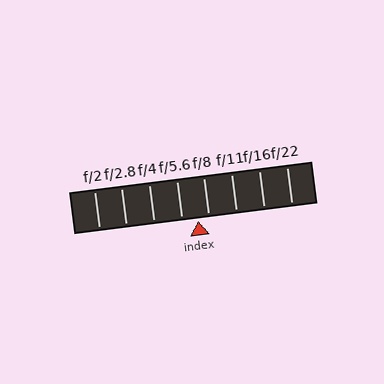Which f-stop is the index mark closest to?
The index mark is closest to f/8.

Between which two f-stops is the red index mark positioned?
The index mark is between f/5.6 and f/8.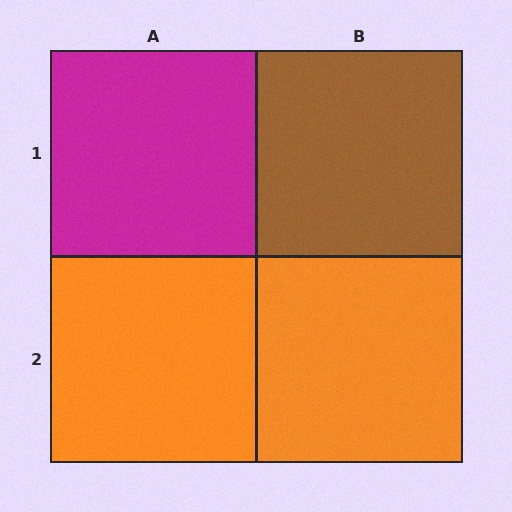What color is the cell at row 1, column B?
Brown.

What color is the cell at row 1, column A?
Magenta.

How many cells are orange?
2 cells are orange.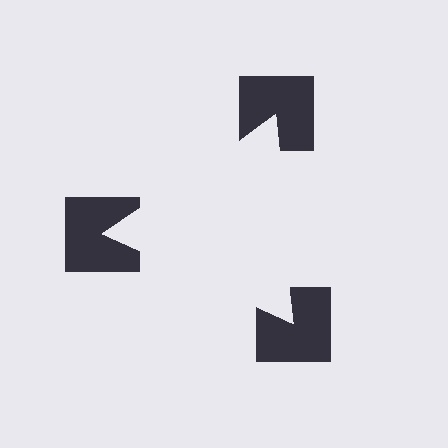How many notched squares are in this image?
There are 3 — one at each vertex of the illusory triangle.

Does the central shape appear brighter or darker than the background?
It typically appears slightly brighter than the background, even though no actual brightness change is drawn.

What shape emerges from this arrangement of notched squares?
An illusory triangle — its edges are inferred from the aligned wedge cuts in the notched squares, not physically drawn.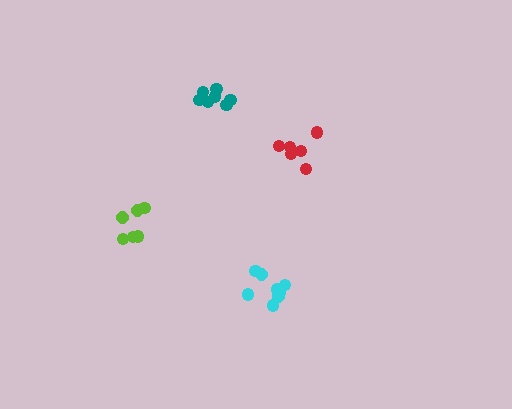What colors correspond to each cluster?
The clusters are colored: cyan, teal, red, lime.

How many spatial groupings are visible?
There are 4 spatial groupings.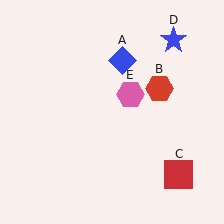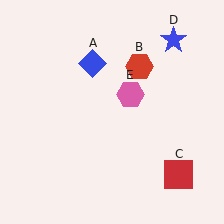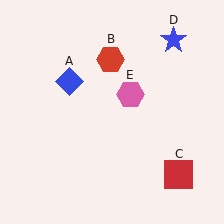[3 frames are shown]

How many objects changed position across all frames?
2 objects changed position: blue diamond (object A), red hexagon (object B).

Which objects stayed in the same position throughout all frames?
Red square (object C) and blue star (object D) and pink hexagon (object E) remained stationary.